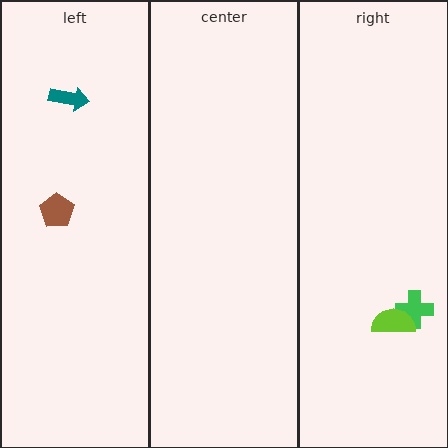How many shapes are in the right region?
2.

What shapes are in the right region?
The green cross, the lime semicircle.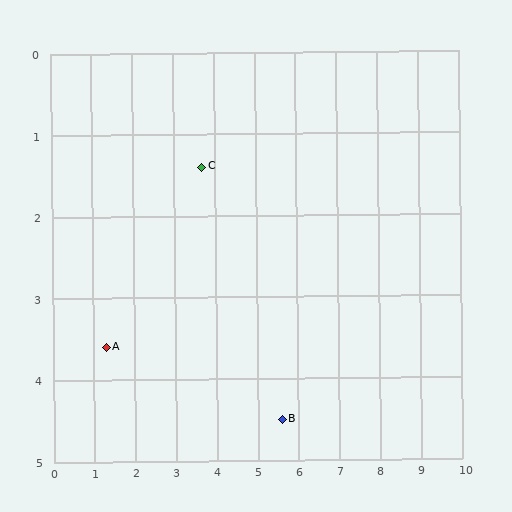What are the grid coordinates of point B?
Point B is at approximately (5.6, 4.5).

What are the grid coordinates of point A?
Point A is at approximately (1.3, 3.6).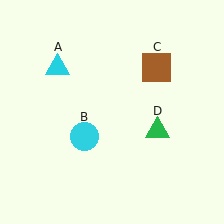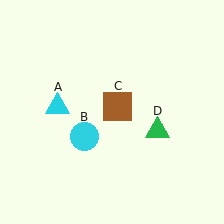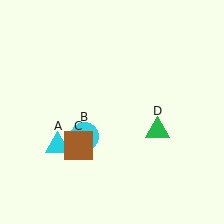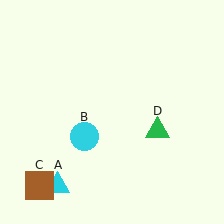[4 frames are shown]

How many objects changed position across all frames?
2 objects changed position: cyan triangle (object A), brown square (object C).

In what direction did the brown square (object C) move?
The brown square (object C) moved down and to the left.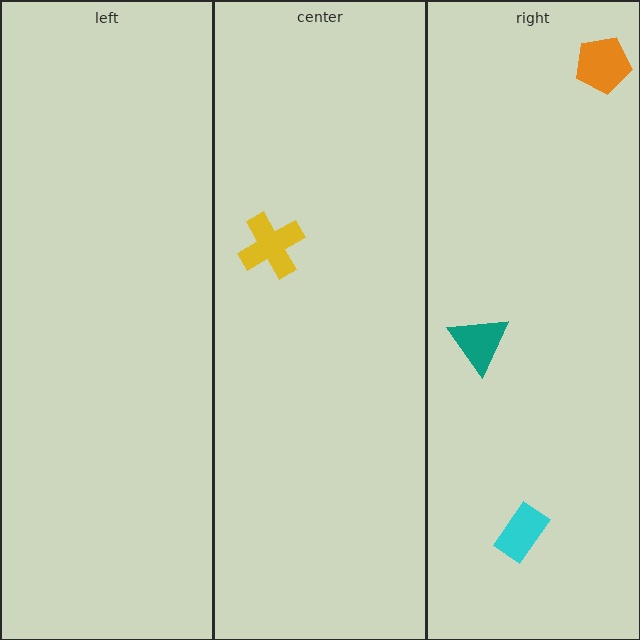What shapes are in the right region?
The cyan rectangle, the orange pentagon, the teal triangle.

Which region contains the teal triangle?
The right region.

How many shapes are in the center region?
1.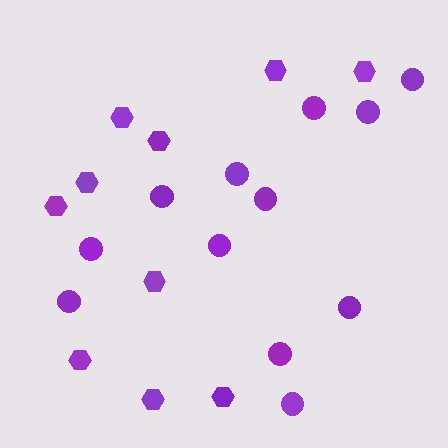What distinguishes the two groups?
There are 2 groups: one group of circles (12) and one group of hexagons (10).